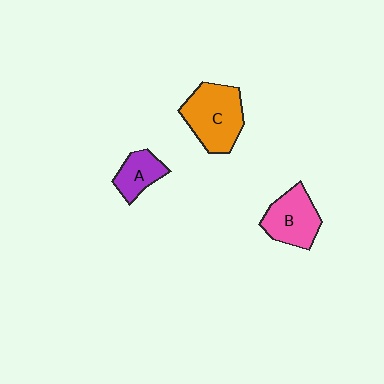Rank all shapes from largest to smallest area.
From largest to smallest: C (orange), B (pink), A (purple).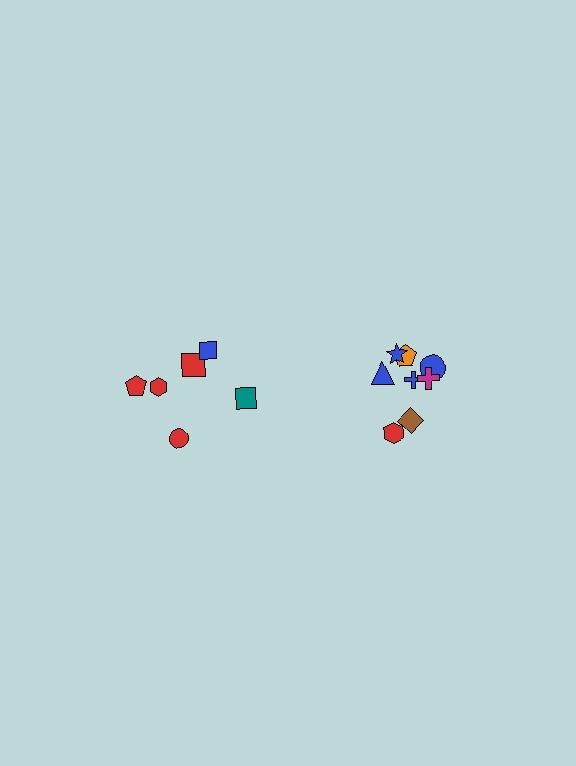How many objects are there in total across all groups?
There are 14 objects.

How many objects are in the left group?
There are 6 objects.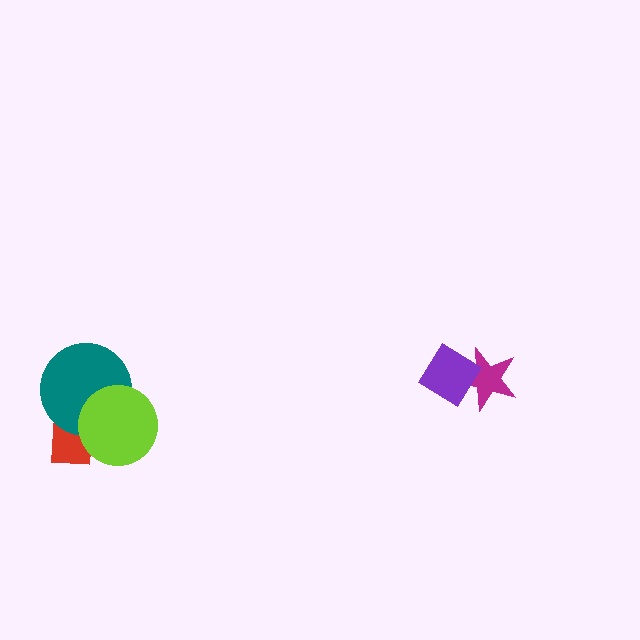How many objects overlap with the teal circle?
2 objects overlap with the teal circle.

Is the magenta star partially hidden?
Yes, it is partially covered by another shape.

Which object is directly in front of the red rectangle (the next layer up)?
The teal circle is directly in front of the red rectangle.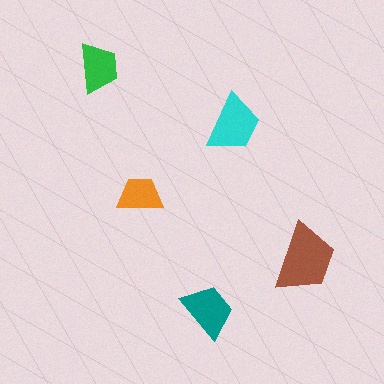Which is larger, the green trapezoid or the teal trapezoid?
The teal one.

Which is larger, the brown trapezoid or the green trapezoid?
The brown one.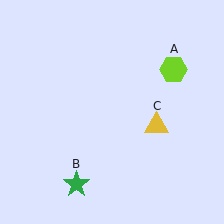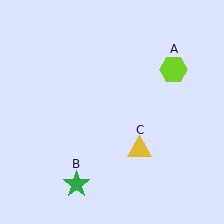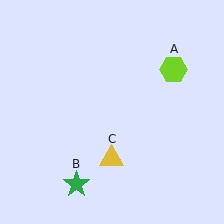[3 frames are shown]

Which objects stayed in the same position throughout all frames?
Lime hexagon (object A) and green star (object B) remained stationary.